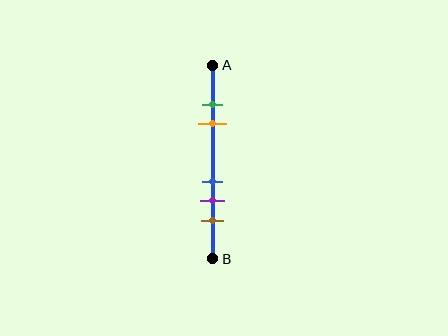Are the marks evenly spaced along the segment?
No, the marks are not evenly spaced.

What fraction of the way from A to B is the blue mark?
The blue mark is approximately 60% (0.6) of the way from A to B.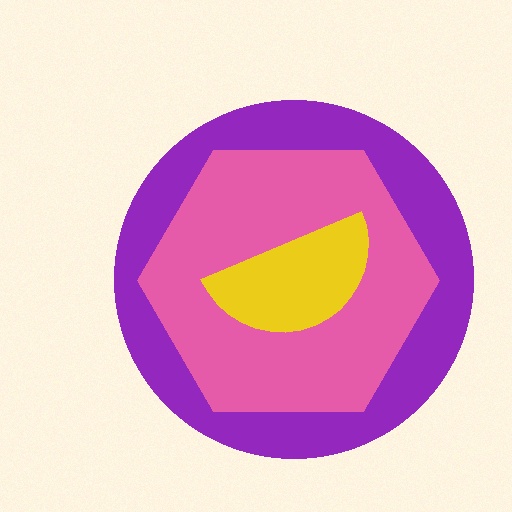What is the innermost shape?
The yellow semicircle.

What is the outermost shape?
The purple circle.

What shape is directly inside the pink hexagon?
The yellow semicircle.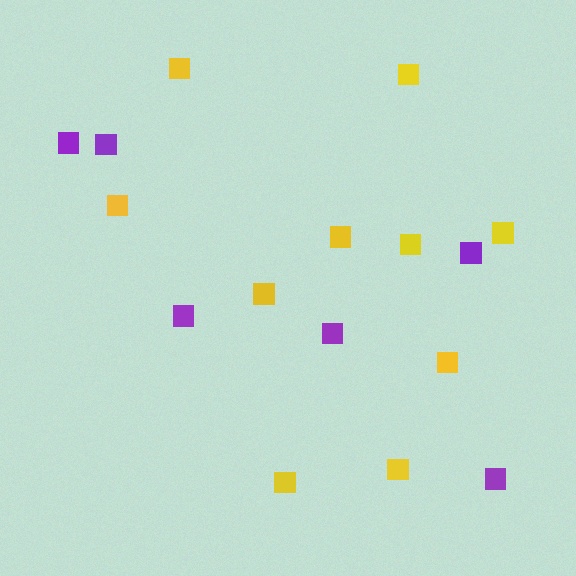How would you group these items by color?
There are 2 groups: one group of yellow squares (10) and one group of purple squares (6).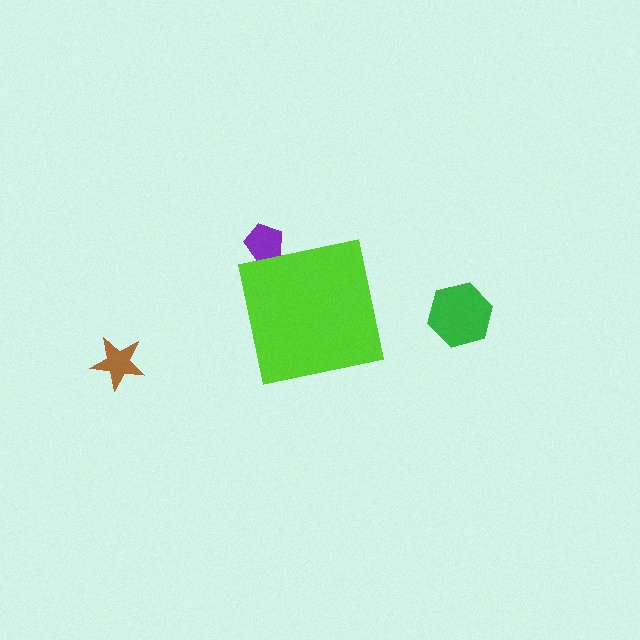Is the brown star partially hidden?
No, the brown star is fully visible.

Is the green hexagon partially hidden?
No, the green hexagon is fully visible.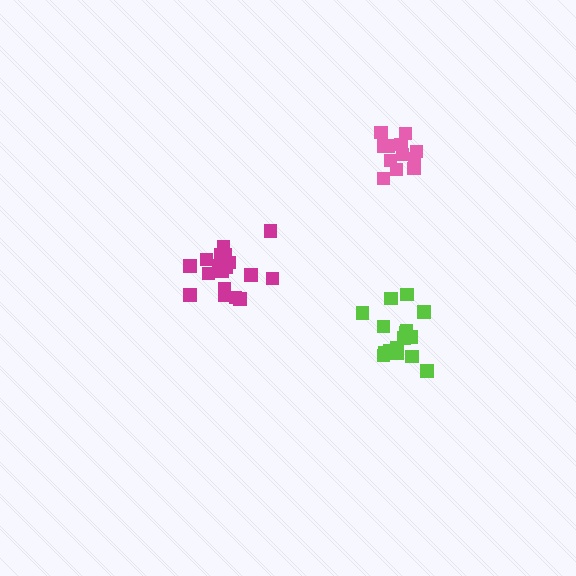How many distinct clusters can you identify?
There are 3 distinct clusters.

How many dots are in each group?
Group 1: 18 dots, Group 2: 16 dots, Group 3: 12 dots (46 total).